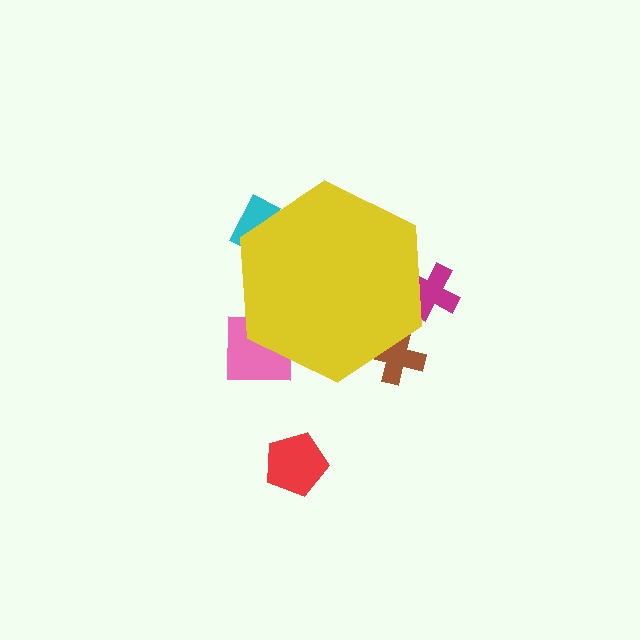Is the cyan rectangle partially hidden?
Yes, the cyan rectangle is partially hidden behind the yellow hexagon.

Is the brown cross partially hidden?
Yes, the brown cross is partially hidden behind the yellow hexagon.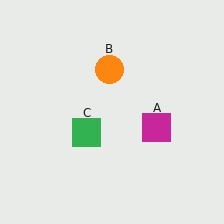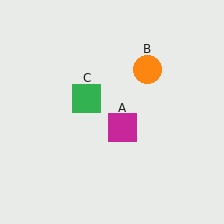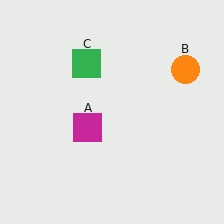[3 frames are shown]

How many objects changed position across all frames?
3 objects changed position: magenta square (object A), orange circle (object B), green square (object C).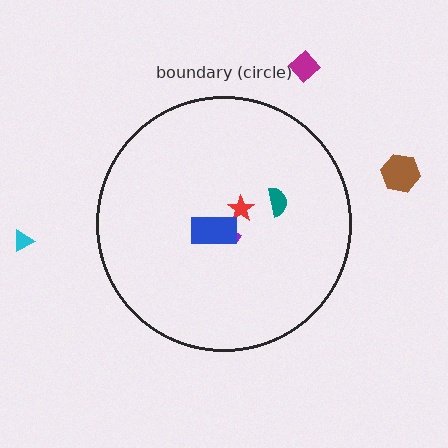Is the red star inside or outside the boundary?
Inside.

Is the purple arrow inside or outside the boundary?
Inside.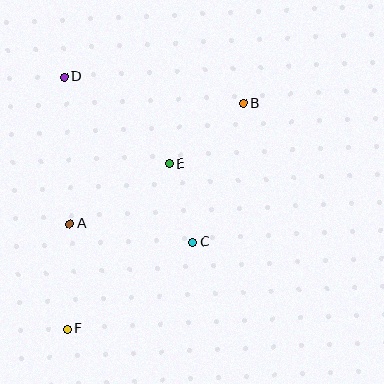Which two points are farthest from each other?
Points B and F are farthest from each other.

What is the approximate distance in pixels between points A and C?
The distance between A and C is approximately 124 pixels.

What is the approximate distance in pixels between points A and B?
The distance between A and B is approximately 211 pixels.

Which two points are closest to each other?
Points C and E are closest to each other.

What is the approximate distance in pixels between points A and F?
The distance between A and F is approximately 105 pixels.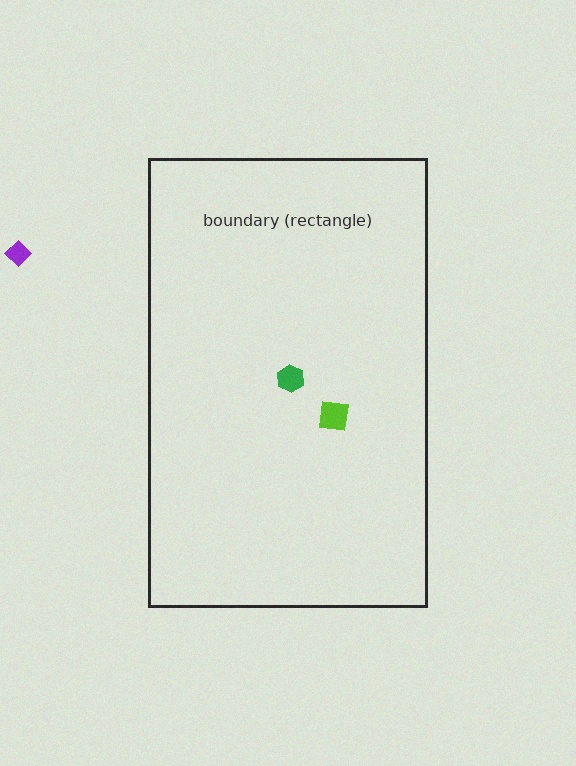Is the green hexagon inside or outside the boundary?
Inside.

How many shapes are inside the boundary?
2 inside, 1 outside.